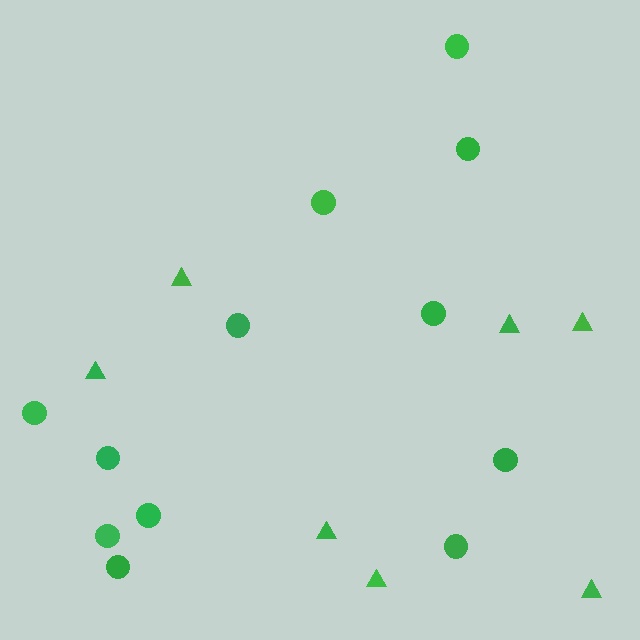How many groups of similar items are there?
There are 2 groups: one group of triangles (7) and one group of circles (12).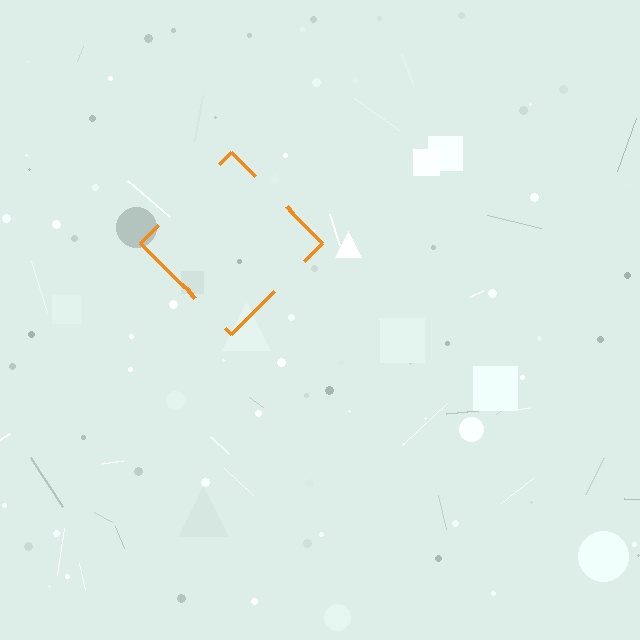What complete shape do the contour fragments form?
The contour fragments form a diamond.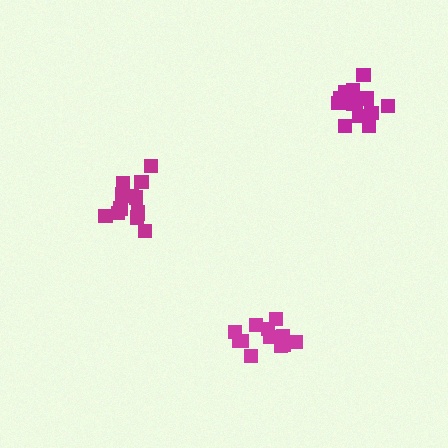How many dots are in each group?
Group 1: 14 dots, Group 2: 12 dots, Group 3: 15 dots (41 total).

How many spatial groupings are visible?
There are 3 spatial groupings.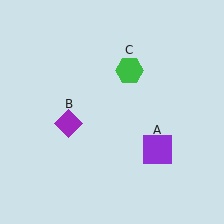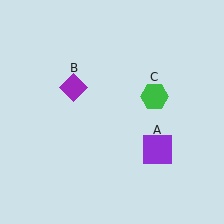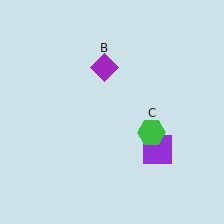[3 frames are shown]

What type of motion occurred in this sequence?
The purple diamond (object B), green hexagon (object C) rotated clockwise around the center of the scene.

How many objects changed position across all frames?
2 objects changed position: purple diamond (object B), green hexagon (object C).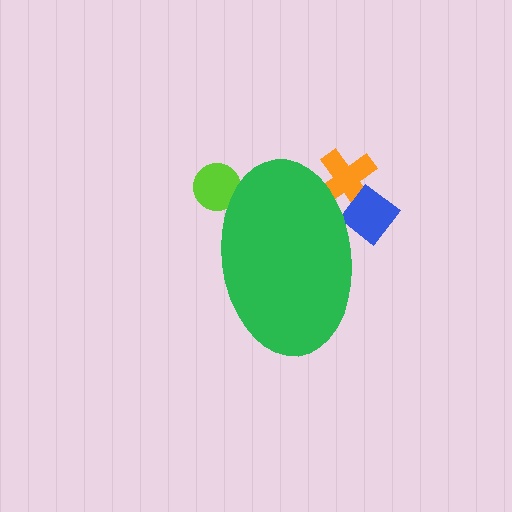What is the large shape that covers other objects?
A green ellipse.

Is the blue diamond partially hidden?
Yes, the blue diamond is partially hidden behind the green ellipse.